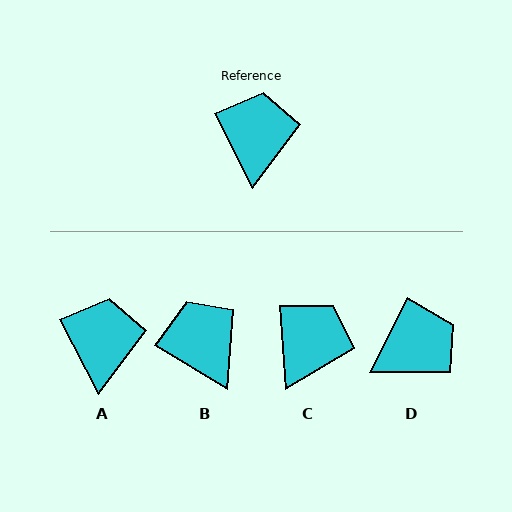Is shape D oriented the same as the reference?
No, it is off by about 54 degrees.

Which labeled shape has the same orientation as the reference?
A.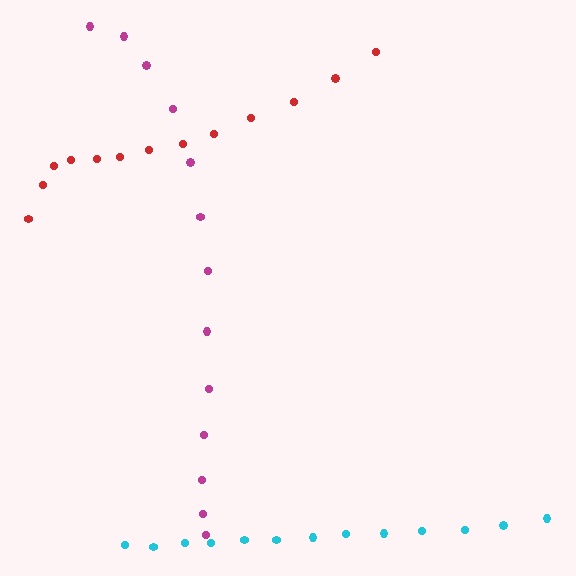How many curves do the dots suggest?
There are 3 distinct paths.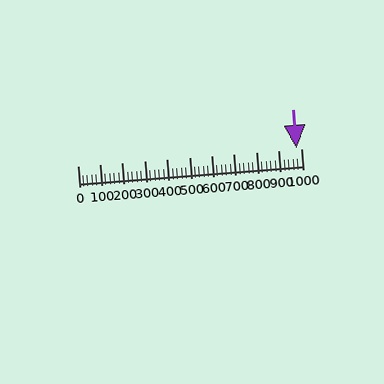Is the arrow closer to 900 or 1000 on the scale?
The arrow is closer to 1000.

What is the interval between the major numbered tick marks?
The major tick marks are spaced 100 units apart.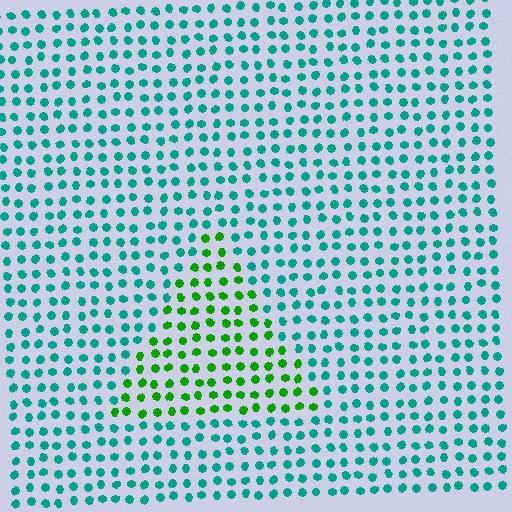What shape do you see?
I see a triangle.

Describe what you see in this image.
The image is filled with small teal elements in a uniform arrangement. A triangle-shaped region is visible where the elements are tinted to a slightly different hue, forming a subtle color boundary.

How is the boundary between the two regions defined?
The boundary is defined purely by a slight shift in hue (about 55 degrees). Spacing, size, and orientation are identical on both sides.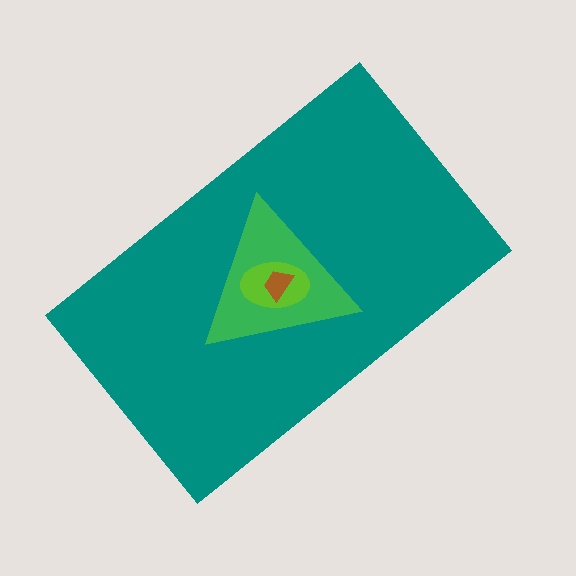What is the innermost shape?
The brown trapezoid.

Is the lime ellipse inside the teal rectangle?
Yes.